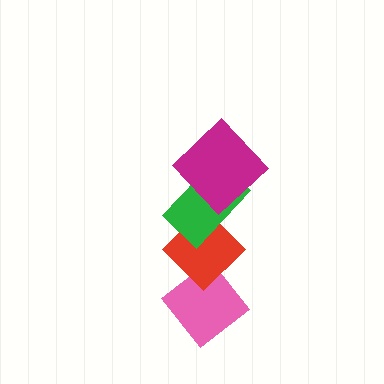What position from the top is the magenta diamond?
The magenta diamond is 1st from the top.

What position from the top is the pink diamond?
The pink diamond is 4th from the top.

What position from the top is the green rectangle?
The green rectangle is 2nd from the top.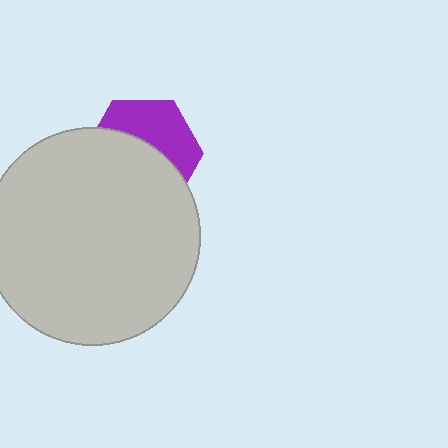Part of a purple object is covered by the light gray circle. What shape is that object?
It is a hexagon.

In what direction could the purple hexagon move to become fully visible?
The purple hexagon could move up. That would shift it out from behind the light gray circle entirely.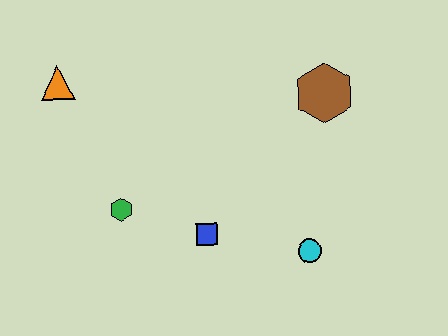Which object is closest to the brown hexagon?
The cyan circle is closest to the brown hexagon.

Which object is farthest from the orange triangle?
The cyan circle is farthest from the orange triangle.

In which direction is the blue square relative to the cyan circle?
The blue square is to the left of the cyan circle.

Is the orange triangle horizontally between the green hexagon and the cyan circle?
No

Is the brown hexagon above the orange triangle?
No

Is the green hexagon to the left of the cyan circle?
Yes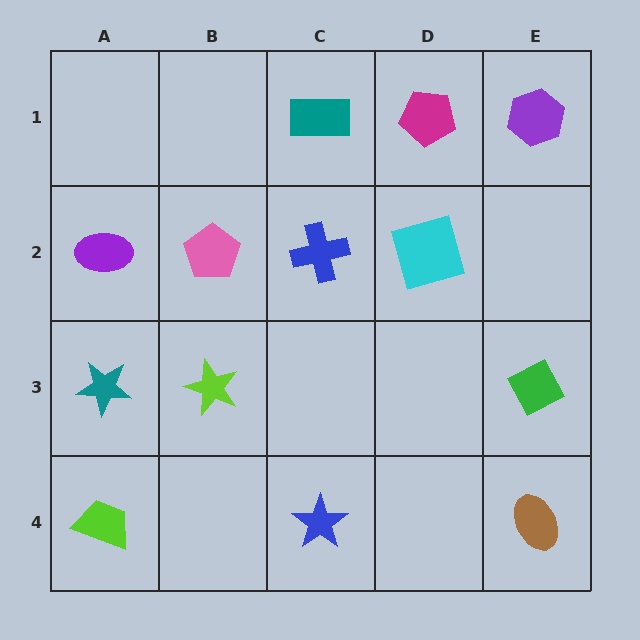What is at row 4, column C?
A blue star.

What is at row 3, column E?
A green diamond.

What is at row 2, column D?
A cyan square.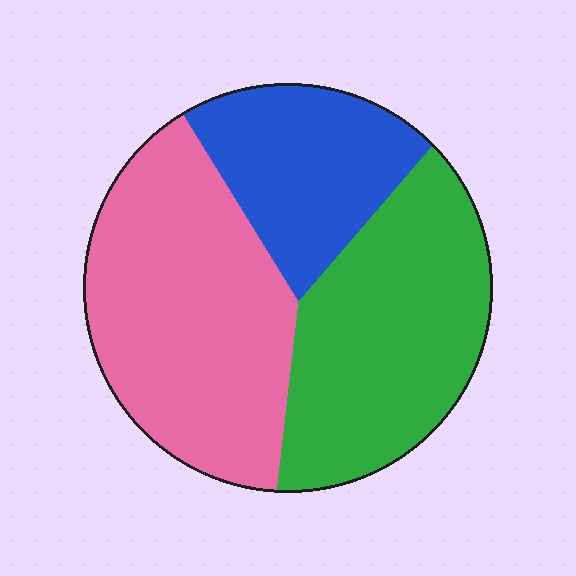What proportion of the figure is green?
Green covers about 35% of the figure.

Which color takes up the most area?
Pink, at roughly 40%.